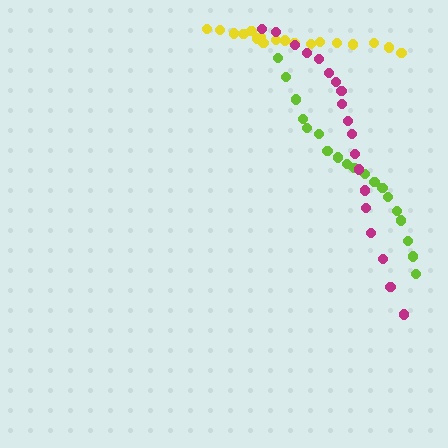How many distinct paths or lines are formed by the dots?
There are 3 distinct paths.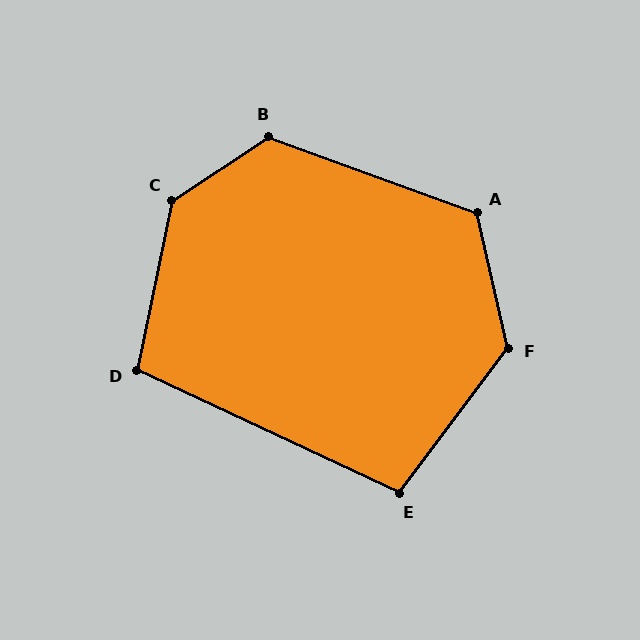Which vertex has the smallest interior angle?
E, at approximately 102 degrees.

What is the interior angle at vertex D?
Approximately 103 degrees (obtuse).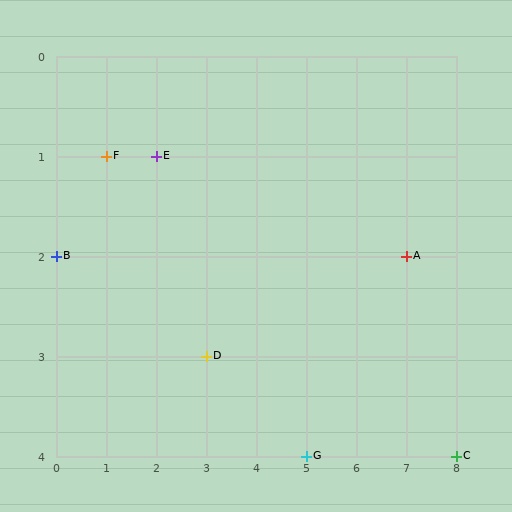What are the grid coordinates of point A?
Point A is at grid coordinates (7, 2).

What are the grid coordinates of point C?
Point C is at grid coordinates (8, 4).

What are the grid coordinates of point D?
Point D is at grid coordinates (3, 3).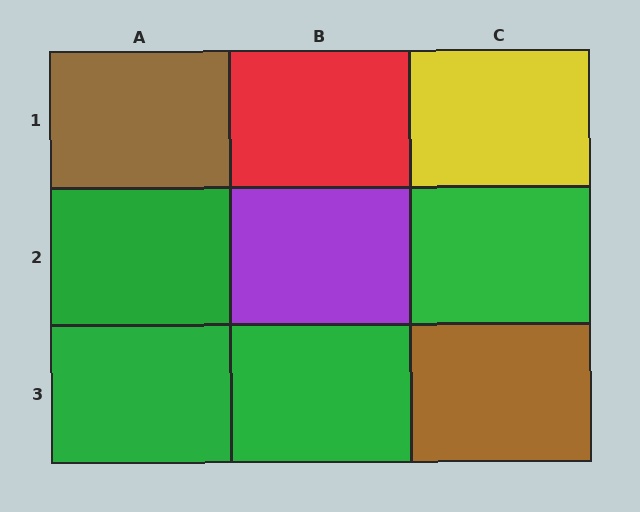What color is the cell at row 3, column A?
Green.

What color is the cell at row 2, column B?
Purple.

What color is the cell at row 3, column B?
Green.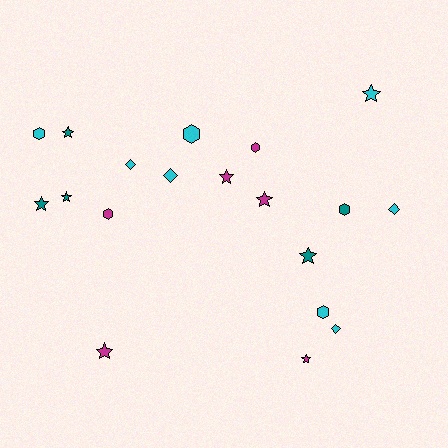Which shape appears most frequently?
Star, with 9 objects.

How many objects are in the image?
There are 19 objects.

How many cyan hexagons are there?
There are 3 cyan hexagons.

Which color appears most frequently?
Cyan, with 8 objects.